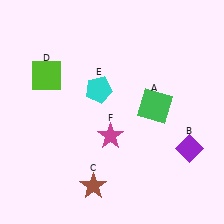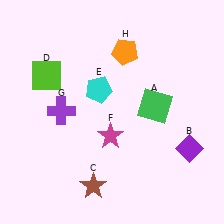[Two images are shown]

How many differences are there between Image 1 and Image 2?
There are 2 differences between the two images.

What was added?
A purple cross (G), an orange pentagon (H) were added in Image 2.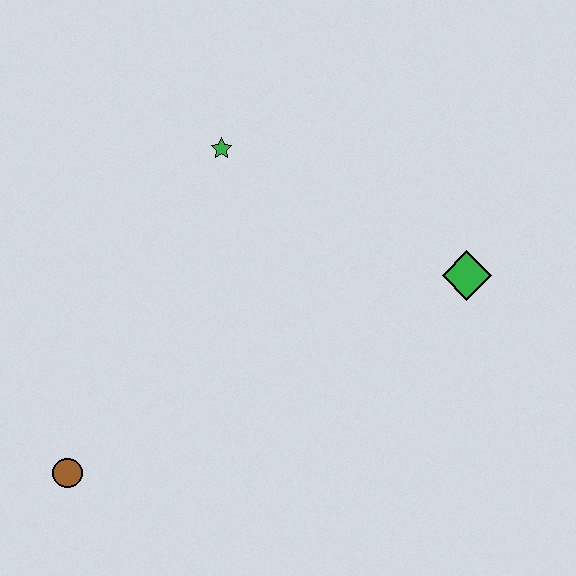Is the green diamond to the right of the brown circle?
Yes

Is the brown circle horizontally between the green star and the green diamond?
No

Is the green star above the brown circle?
Yes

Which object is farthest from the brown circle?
The green diamond is farthest from the brown circle.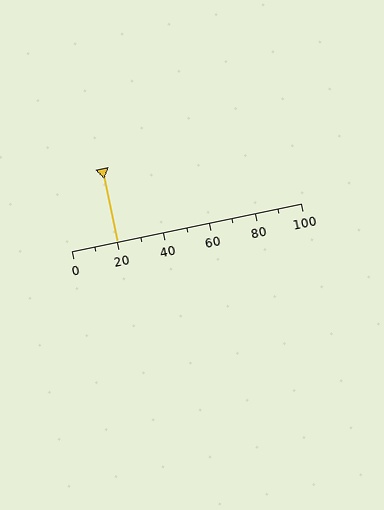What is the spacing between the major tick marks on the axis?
The major ticks are spaced 20 apart.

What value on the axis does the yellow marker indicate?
The marker indicates approximately 20.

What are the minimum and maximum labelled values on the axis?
The axis runs from 0 to 100.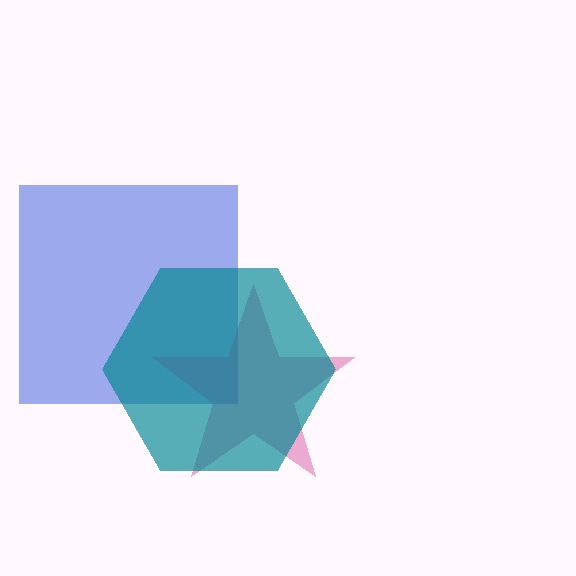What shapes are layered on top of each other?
The layered shapes are: a blue square, a magenta star, a teal hexagon.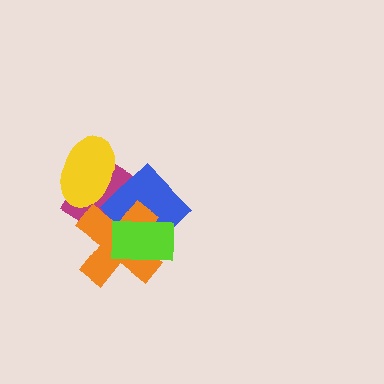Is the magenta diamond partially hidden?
Yes, it is partially covered by another shape.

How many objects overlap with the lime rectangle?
3 objects overlap with the lime rectangle.